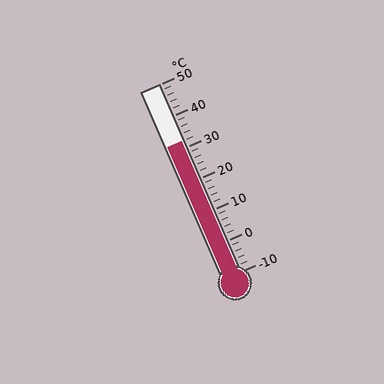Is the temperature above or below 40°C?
The temperature is below 40°C.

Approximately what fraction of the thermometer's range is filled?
The thermometer is filled to approximately 70% of its range.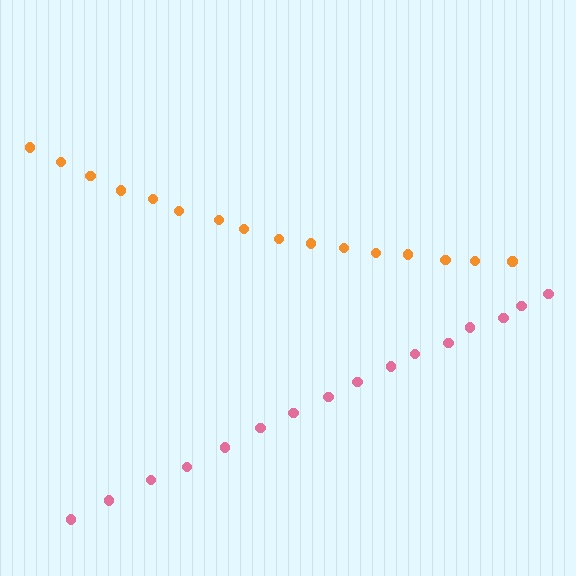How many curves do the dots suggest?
There are 2 distinct paths.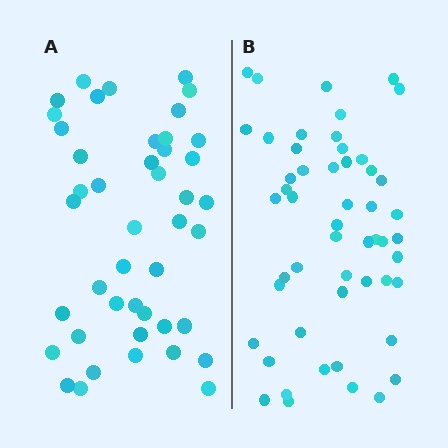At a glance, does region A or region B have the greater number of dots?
Region B (the right region) has more dots.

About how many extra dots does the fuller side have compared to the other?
Region B has roughly 8 or so more dots than region A.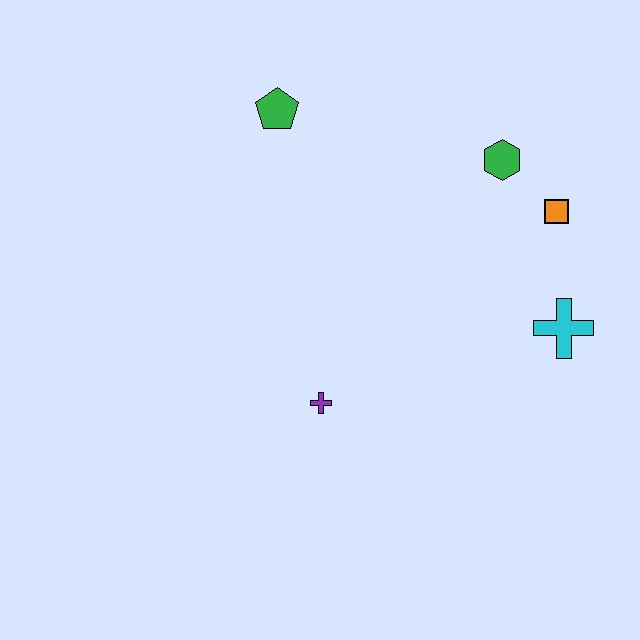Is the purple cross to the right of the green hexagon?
No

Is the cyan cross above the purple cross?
Yes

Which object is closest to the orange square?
The green hexagon is closest to the orange square.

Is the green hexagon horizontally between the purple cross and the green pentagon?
No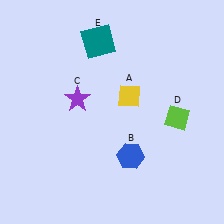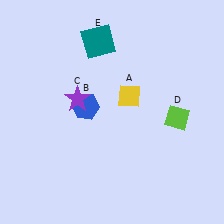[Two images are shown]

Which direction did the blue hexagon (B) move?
The blue hexagon (B) moved up.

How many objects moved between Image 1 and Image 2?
1 object moved between the two images.